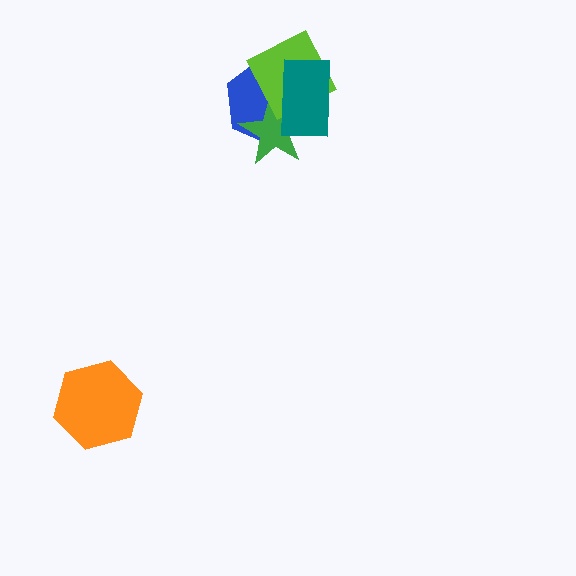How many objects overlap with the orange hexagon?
0 objects overlap with the orange hexagon.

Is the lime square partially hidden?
Yes, it is partially covered by another shape.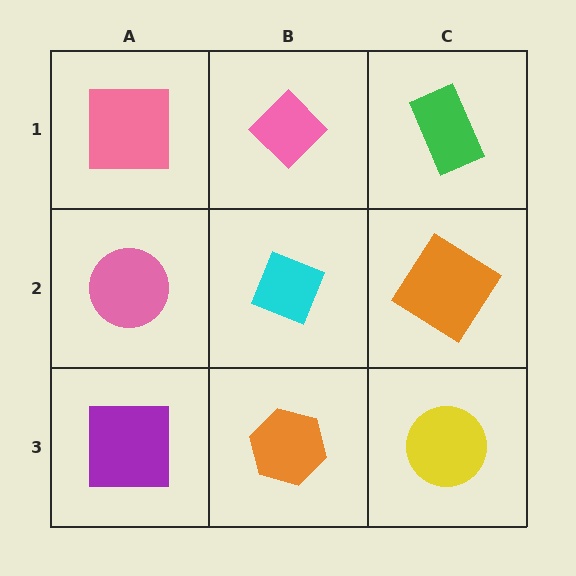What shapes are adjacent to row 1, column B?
A cyan diamond (row 2, column B), a pink square (row 1, column A), a green rectangle (row 1, column C).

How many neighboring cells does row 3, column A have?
2.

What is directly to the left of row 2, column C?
A cyan diamond.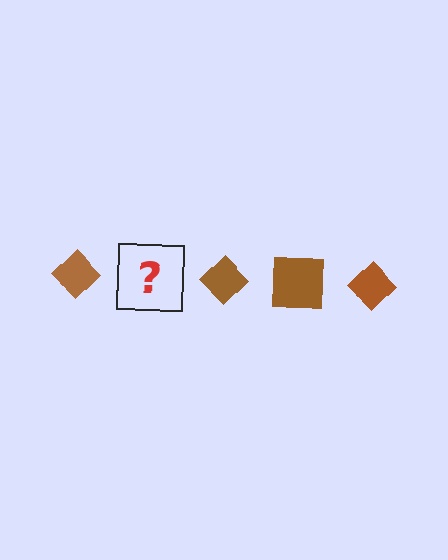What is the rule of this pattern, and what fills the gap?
The rule is that the pattern cycles through diamond, square shapes in brown. The gap should be filled with a brown square.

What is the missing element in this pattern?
The missing element is a brown square.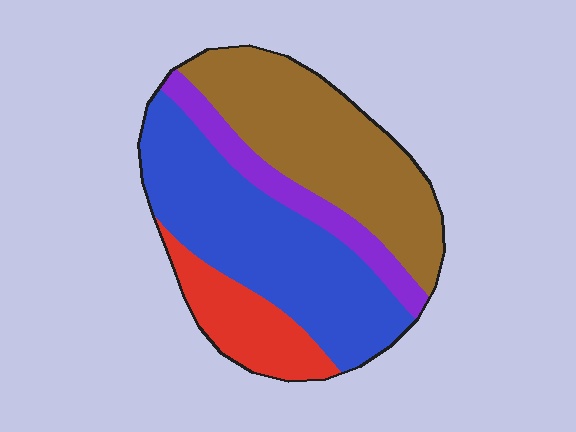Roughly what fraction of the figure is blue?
Blue covers 39% of the figure.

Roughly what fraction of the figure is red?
Red covers about 15% of the figure.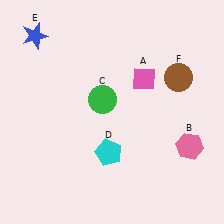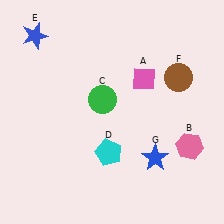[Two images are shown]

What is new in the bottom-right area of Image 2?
A blue star (G) was added in the bottom-right area of Image 2.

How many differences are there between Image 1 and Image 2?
There is 1 difference between the two images.